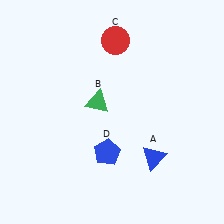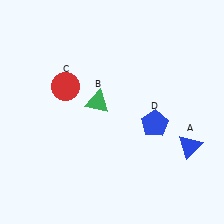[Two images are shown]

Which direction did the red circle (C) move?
The red circle (C) moved left.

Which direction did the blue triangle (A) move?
The blue triangle (A) moved right.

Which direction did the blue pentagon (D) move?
The blue pentagon (D) moved right.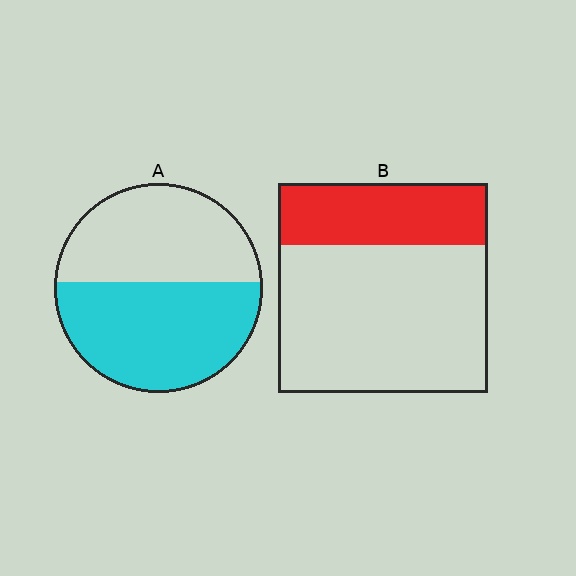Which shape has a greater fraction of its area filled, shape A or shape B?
Shape A.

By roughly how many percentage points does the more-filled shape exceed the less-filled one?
By roughly 25 percentage points (A over B).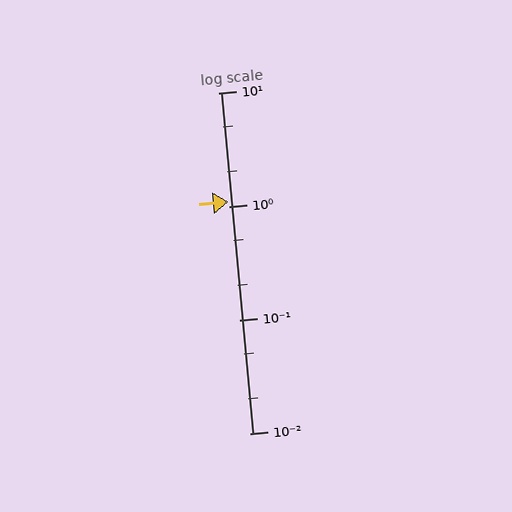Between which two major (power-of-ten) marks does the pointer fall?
The pointer is between 1 and 10.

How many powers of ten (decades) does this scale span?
The scale spans 3 decades, from 0.01 to 10.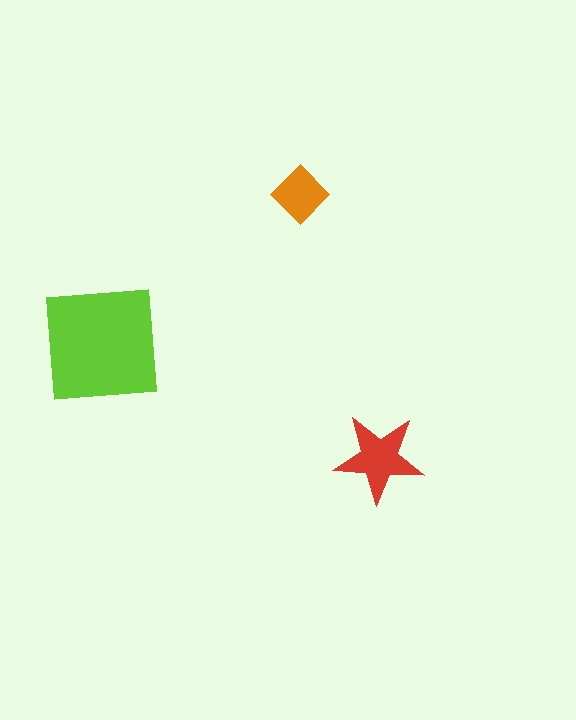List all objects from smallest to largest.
The orange diamond, the red star, the lime square.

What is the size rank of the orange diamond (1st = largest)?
3rd.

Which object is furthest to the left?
The lime square is leftmost.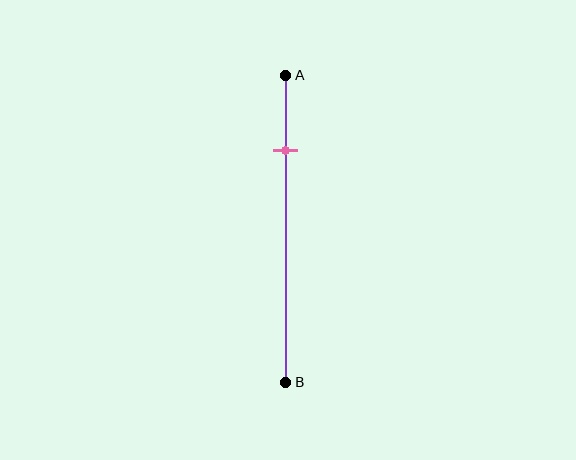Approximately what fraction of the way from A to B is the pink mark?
The pink mark is approximately 25% of the way from A to B.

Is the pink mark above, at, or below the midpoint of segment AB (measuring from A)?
The pink mark is above the midpoint of segment AB.